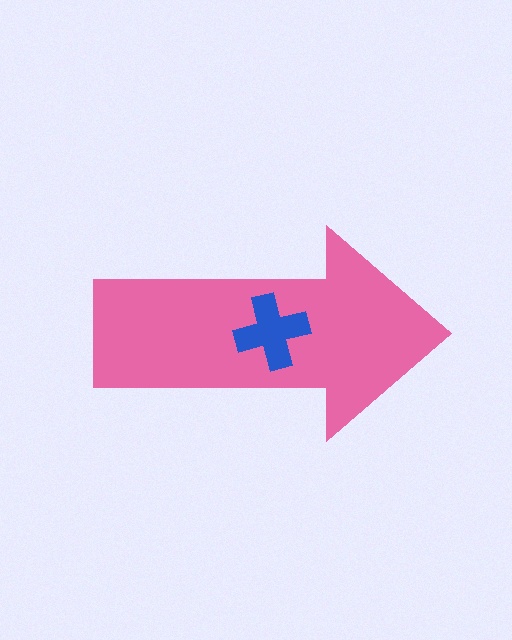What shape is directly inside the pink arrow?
The blue cross.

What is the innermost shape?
The blue cross.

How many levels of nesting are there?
2.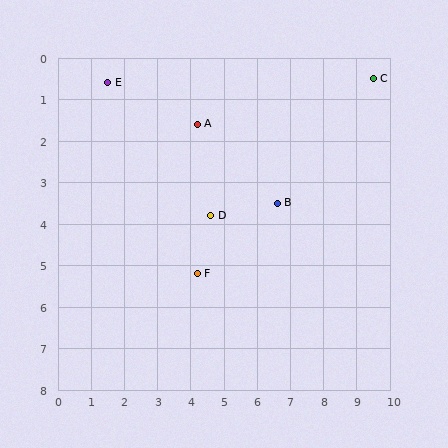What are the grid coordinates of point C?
Point C is at approximately (9.5, 0.5).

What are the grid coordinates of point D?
Point D is at approximately (4.6, 3.8).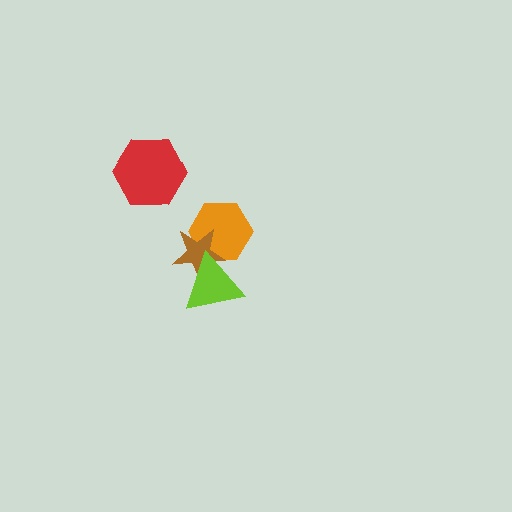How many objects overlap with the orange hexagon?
2 objects overlap with the orange hexagon.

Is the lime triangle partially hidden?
No, no other shape covers it.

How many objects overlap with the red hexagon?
0 objects overlap with the red hexagon.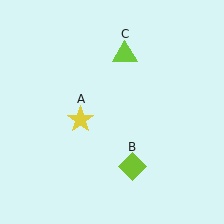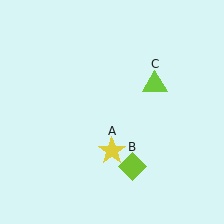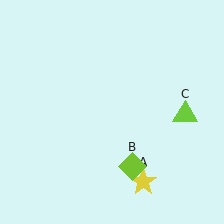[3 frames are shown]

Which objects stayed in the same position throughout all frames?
Lime diamond (object B) remained stationary.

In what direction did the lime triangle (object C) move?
The lime triangle (object C) moved down and to the right.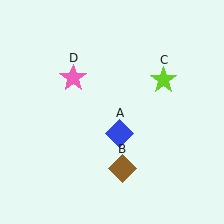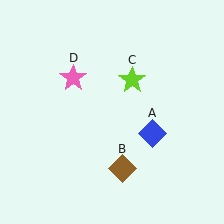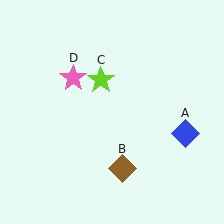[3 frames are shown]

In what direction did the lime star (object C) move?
The lime star (object C) moved left.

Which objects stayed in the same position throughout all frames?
Brown diamond (object B) and pink star (object D) remained stationary.